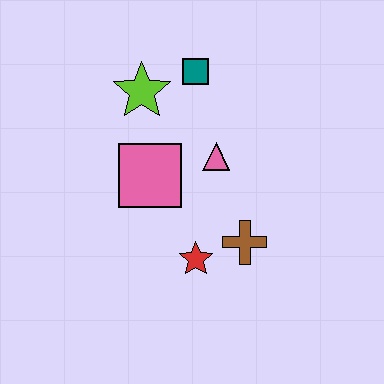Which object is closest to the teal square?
The lime star is closest to the teal square.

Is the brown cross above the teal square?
No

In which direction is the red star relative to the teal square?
The red star is below the teal square.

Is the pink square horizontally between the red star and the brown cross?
No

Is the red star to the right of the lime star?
Yes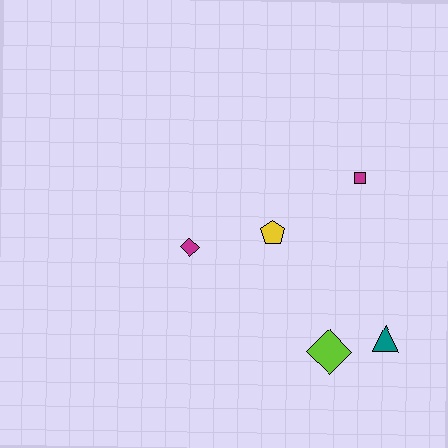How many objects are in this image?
There are 5 objects.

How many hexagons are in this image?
There are no hexagons.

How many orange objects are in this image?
There are no orange objects.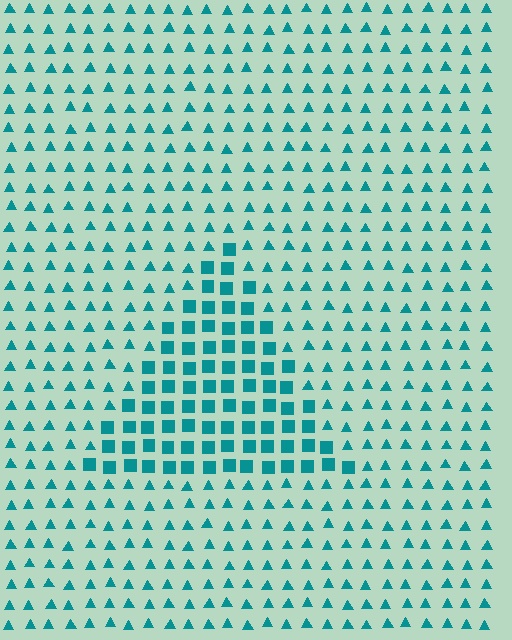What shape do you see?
I see a triangle.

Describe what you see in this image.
The image is filled with small teal elements arranged in a uniform grid. A triangle-shaped region contains squares, while the surrounding area contains triangles. The boundary is defined purely by the change in element shape.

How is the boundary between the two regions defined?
The boundary is defined by a change in element shape: squares inside vs. triangles outside. All elements share the same color and spacing.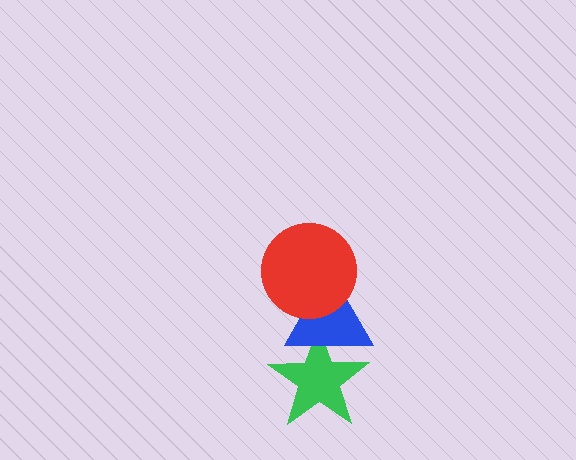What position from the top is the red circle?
The red circle is 1st from the top.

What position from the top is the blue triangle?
The blue triangle is 2nd from the top.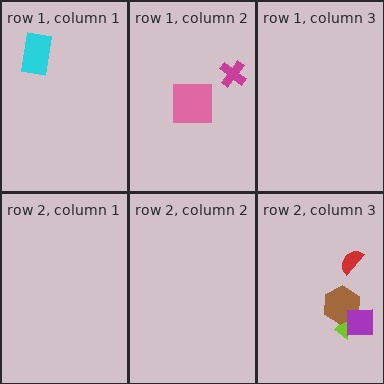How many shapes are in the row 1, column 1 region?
1.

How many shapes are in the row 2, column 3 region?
4.